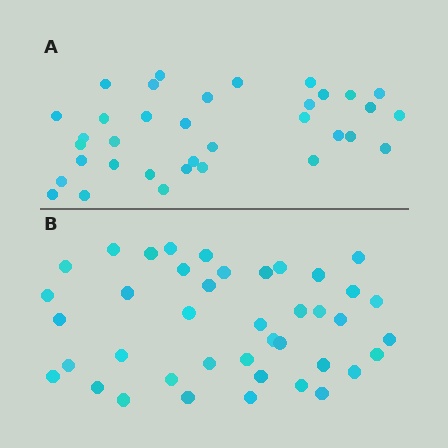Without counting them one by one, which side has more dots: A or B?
Region B (the bottom region) has more dots.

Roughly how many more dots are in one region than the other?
Region B has about 6 more dots than region A.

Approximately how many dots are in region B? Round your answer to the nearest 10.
About 40 dots. (The exact count is 41, which rounds to 40.)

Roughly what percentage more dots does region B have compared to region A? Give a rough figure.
About 15% more.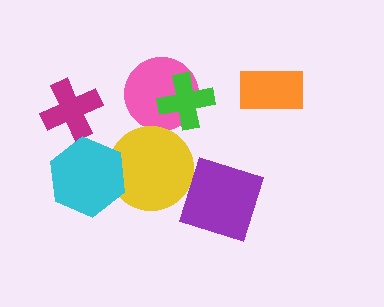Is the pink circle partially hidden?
Yes, it is partially covered by another shape.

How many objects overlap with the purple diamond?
1 object overlaps with the purple diamond.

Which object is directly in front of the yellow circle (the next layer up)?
The cyan hexagon is directly in front of the yellow circle.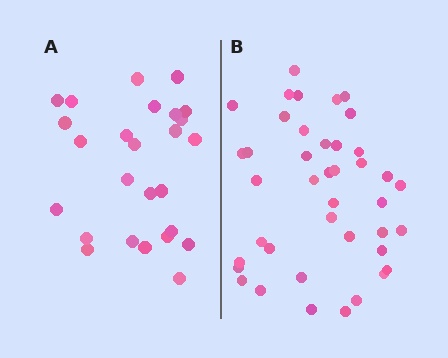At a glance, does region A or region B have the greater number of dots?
Region B (the right region) has more dots.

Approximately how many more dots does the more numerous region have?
Region B has approximately 15 more dots than region A.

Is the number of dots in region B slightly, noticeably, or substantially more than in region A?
Region B has substantially more. The ratio is roughly 1.6 to 1.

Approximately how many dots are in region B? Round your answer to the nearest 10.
About 40 dots. (The exact count is 41, which rounds to 40.)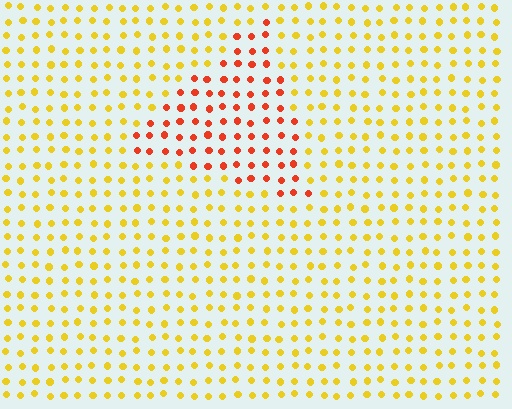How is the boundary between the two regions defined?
The boundary is defined purely by a slight shift in hue (about 44 degrees). Spacing, size, and orientation are identical on both sides.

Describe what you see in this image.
The image is filled with small yellow elements in a uniform arrangement. A triangle-shaped region is visible where the elements are tinted to a slightly different hue, forming a subtle color boundary.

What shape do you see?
I see a triangle.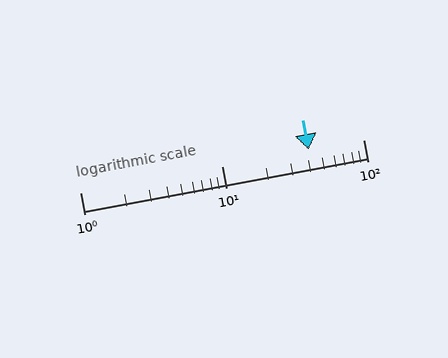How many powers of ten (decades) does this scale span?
The scale spans 2 decades, from 1 to 100.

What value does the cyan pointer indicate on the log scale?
The pointer indicates approximately 41.